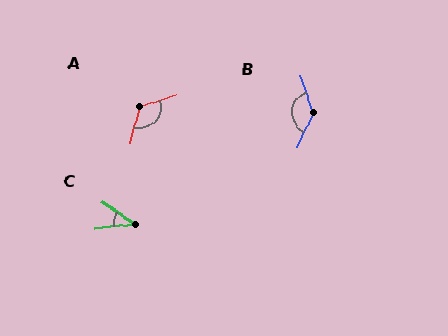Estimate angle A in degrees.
Approximately 122 degrees.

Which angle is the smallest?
C, at approximately 40 degrees.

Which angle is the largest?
B, at approximately 137 degrees.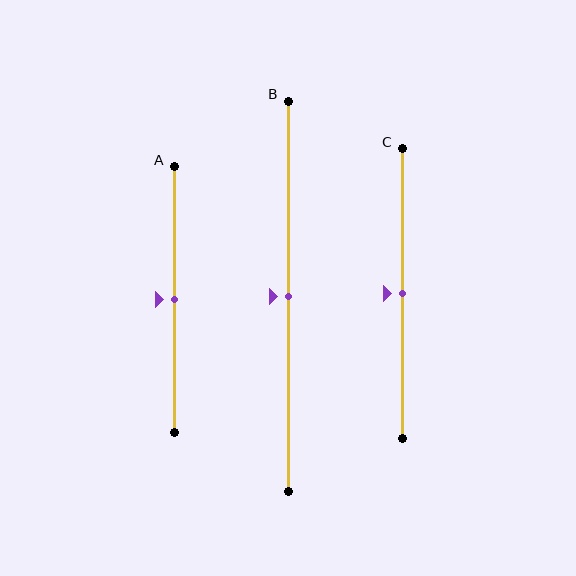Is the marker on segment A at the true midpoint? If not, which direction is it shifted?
Yes, the marker on segment A is at the true midpoint.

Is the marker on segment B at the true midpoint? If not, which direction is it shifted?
Yes, the marker on segment B is at the true midpoint.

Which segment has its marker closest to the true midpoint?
Segment A has its marker closest to the true midpoint.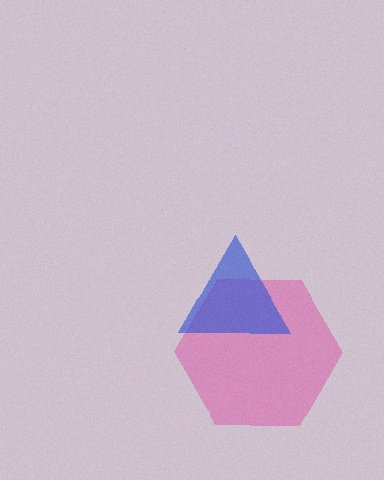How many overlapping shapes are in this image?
There are 2 overlapping shapes in the image.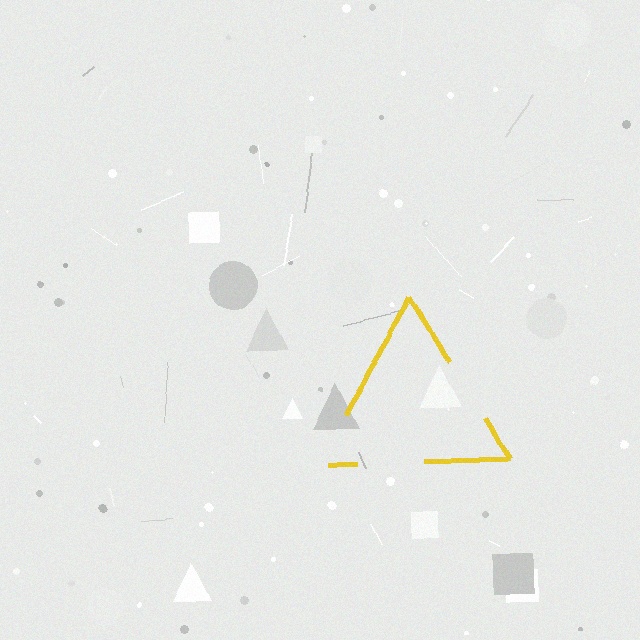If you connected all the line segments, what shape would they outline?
They would outline a triangle.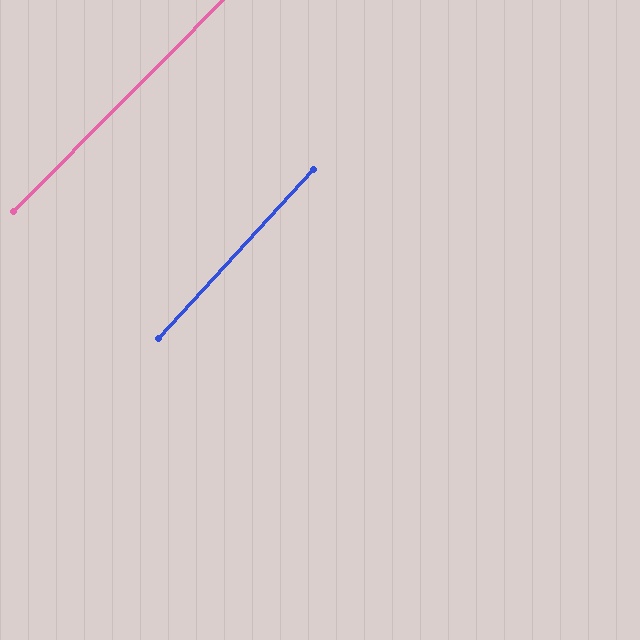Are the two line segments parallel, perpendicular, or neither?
Parallel — their directions differ by only 1.8°.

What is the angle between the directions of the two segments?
Approximately 2 degrees.